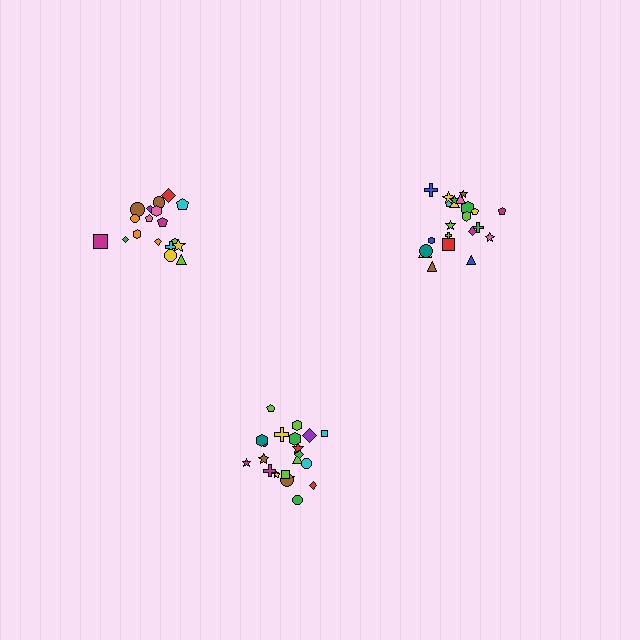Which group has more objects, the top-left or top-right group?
The top-right group.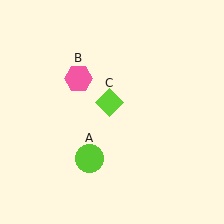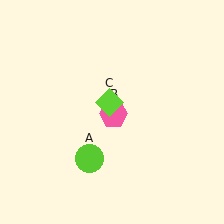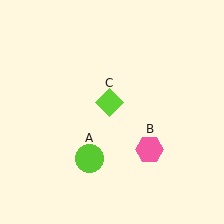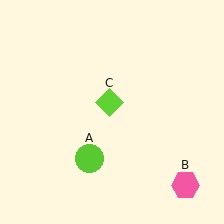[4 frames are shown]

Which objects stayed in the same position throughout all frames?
Lime circle (object A) and lime diamond (object C) remained stationary.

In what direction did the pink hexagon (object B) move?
The pink hexagon (object B) moved down and to the right.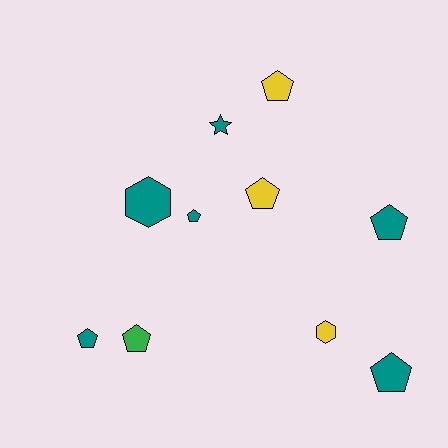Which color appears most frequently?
Teal, with 6 objects.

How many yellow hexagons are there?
There is 1 yellow hexagon.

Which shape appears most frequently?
Pentagon, with 7 objects.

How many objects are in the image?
There are 10 objects.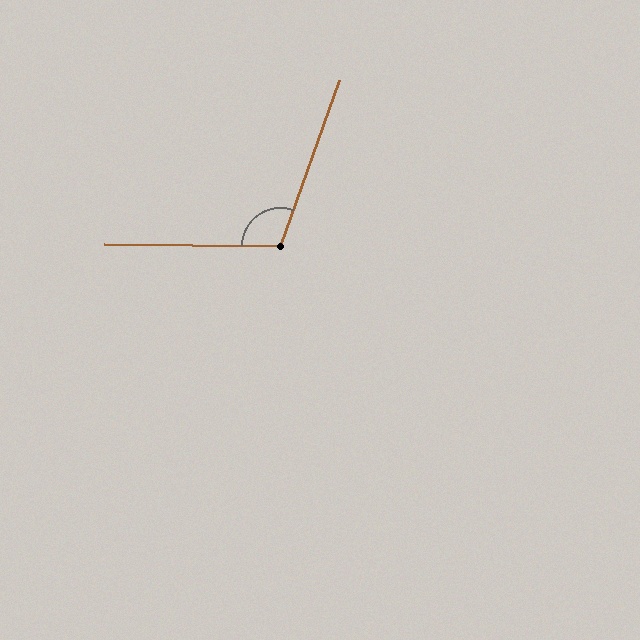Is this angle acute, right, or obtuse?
It is obtuse.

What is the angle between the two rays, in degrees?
Approximately 109 degrees.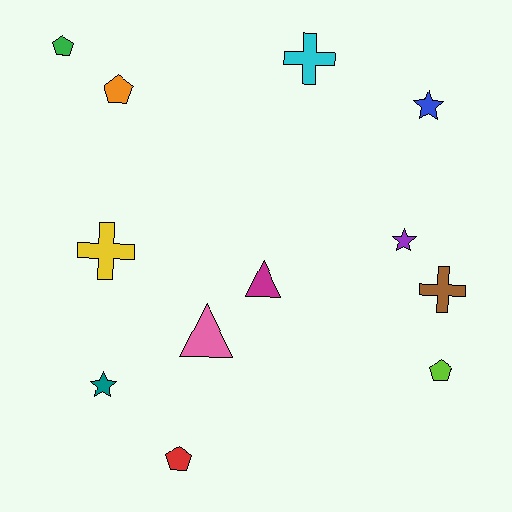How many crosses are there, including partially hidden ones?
There are 3 crosses.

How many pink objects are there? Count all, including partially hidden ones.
There is 1 pink object.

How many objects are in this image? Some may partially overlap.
There are 12 objects.